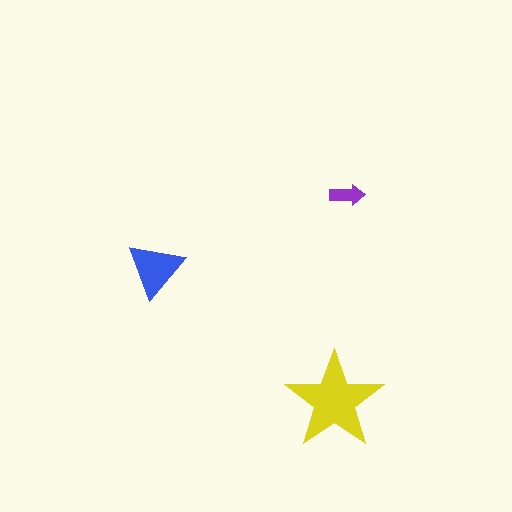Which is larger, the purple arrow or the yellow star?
The yellow star.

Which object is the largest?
The yellow star.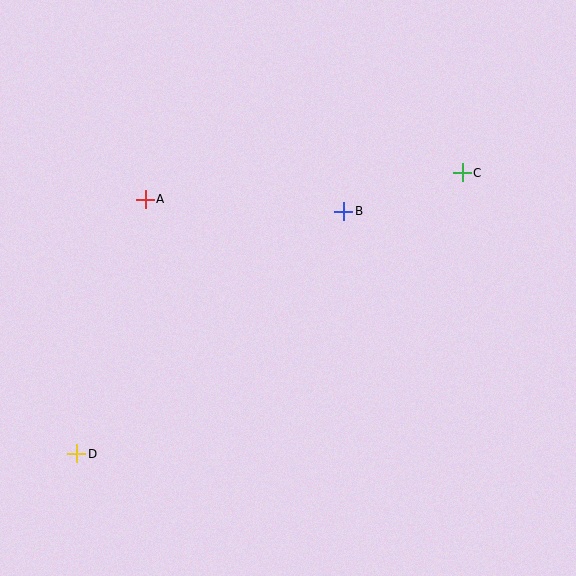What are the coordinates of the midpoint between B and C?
The midpoint between B and C is at (403, 192).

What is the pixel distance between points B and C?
The distance between B and C is 125 pixels.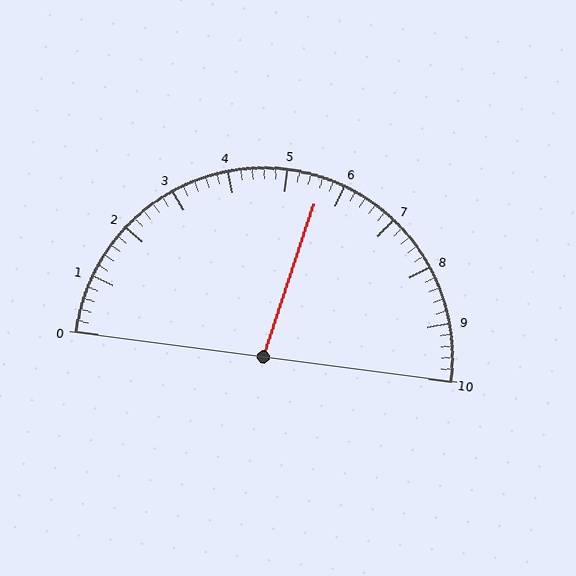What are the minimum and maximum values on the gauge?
The gauge ranges from 0 to 10.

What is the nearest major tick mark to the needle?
The nearest major tick mark is 6.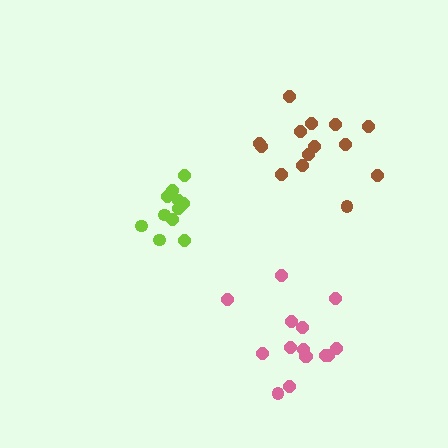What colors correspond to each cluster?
The clusters are colored: brown, pink, lime.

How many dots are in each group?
Group 1: 14 dots, Group 2: 15 dots, Group 3: 11 dots (40 total).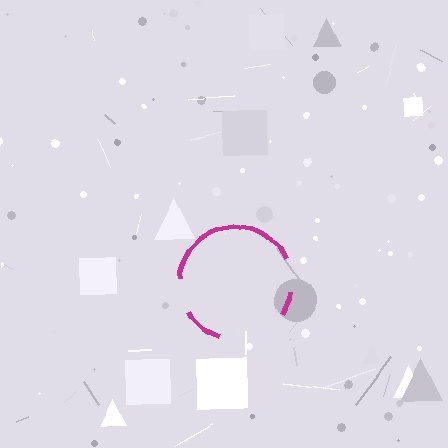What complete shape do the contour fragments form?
The contour fragments form a circle.